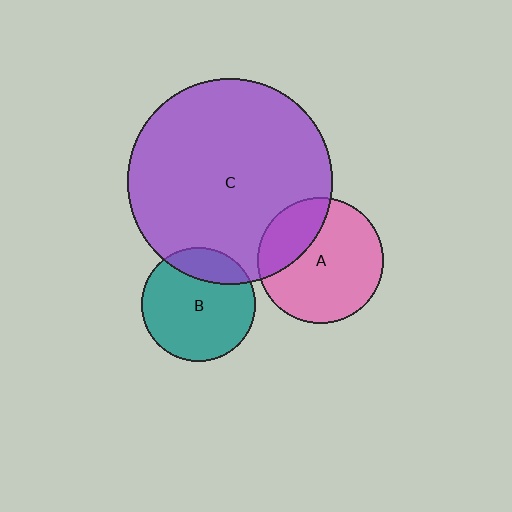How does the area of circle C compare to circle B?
Approximately 3.3 times.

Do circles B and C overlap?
Yes.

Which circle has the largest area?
Circle C (purple).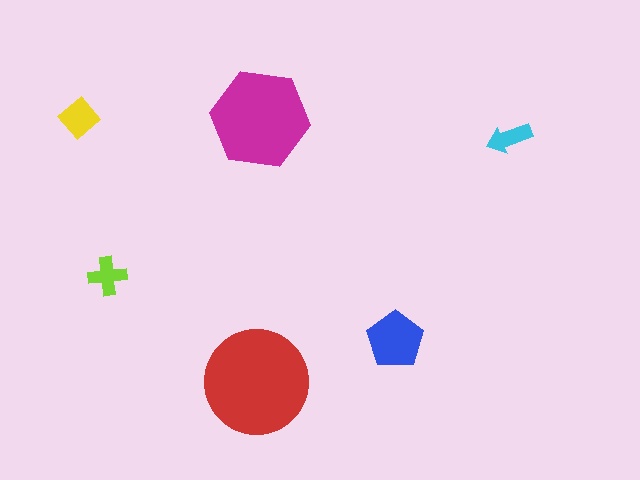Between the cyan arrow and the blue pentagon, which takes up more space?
The blue pentagon.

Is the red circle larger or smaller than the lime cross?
Larger.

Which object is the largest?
The red circle.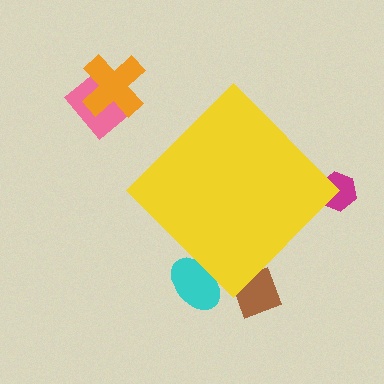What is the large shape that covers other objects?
A yellow diamond.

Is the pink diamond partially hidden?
No, the pink diamond is fully visible.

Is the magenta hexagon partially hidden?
Yes, the magenta hexagon is partially hidden behind the yellow diamond.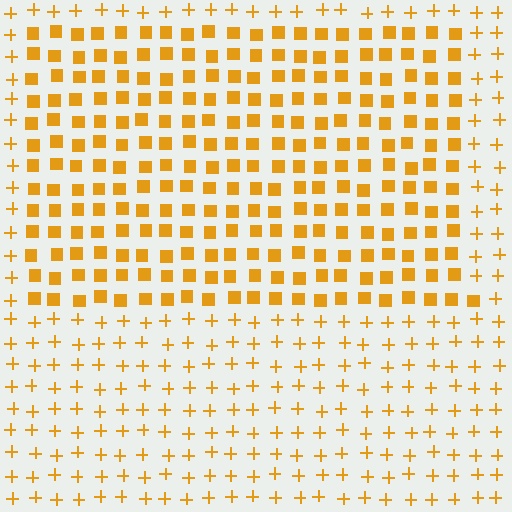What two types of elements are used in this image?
The image uses squares inside the rectangle region and plus signs outside it.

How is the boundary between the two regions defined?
The boundary is defined by a change in element shape: squares inside vs. plus signs outside. All elements share the same color and spacing.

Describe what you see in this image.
The image is filled with small orange elements arranged in a uniform grid. A rectangle-shaped region contains squares, while the surrounding area contains plus signs. The boundary is defined purely by the change in element shape.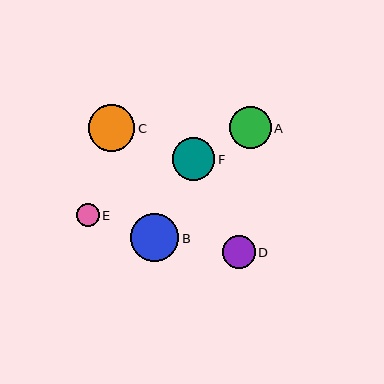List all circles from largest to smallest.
From largest to smallest: B, C, F, A, D, E.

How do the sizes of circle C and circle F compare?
Circle C and circle F are approximately the same size.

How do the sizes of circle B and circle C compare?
Circle B and circle C are approximately the same size.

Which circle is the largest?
Circle B is the largest with a size of approximately 48 pixels.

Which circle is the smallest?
Circle E is the smallest with a size of approximately 23 pixels.